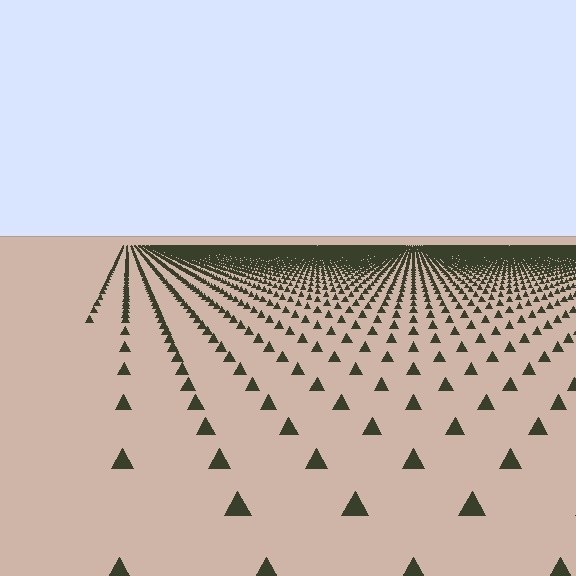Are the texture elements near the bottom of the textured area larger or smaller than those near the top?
Larger. Near the bottom, elements are closer to the viewer and appear at a bigger on-screen size.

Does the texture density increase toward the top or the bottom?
Density increases toward the top.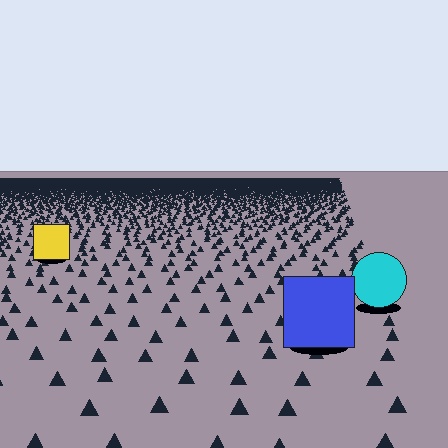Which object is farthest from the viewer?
The yellow square is farthest from the viewer. It appears smaller and the ground texture around it is denser.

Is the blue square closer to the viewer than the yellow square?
Yes. The blue square is closer — you can tell from the texture gradient: the ground texture is coarser near it.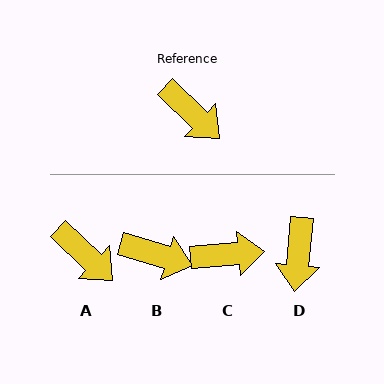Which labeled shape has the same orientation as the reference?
A.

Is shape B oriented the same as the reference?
No, it is off by about 27 degrees.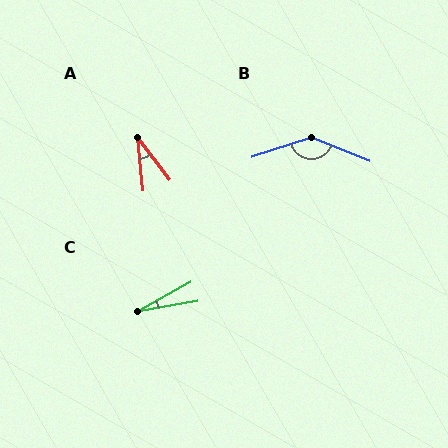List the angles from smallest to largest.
C (19°), A (32°), B (139°).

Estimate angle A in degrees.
Approximately 32 degrees.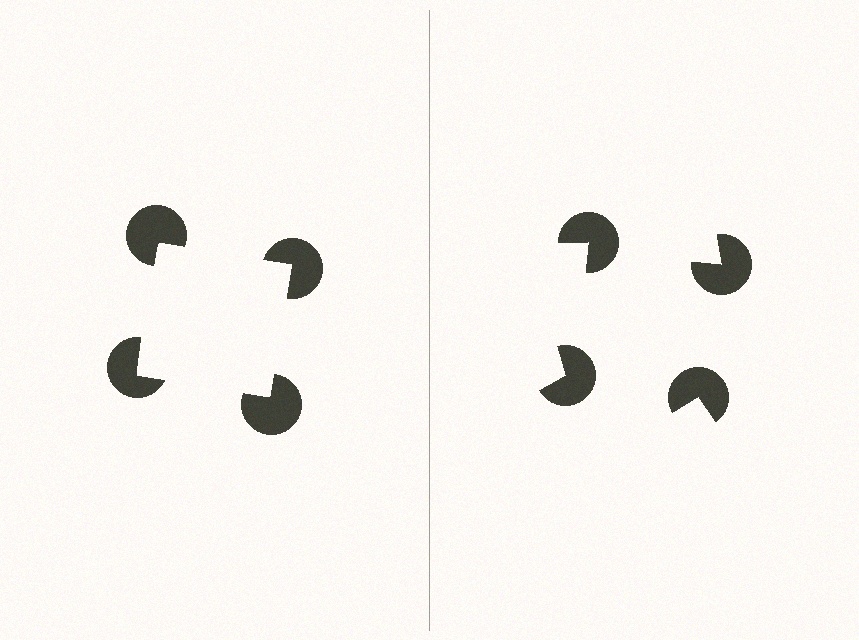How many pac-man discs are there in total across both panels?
8 — 4 on each side.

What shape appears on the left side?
An illusory square.